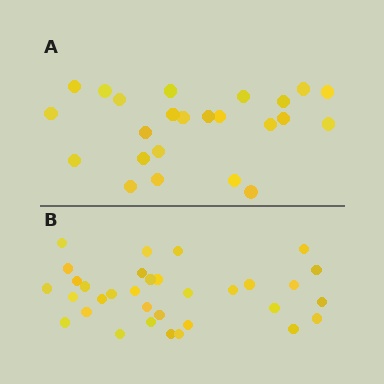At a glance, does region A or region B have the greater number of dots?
Region B (the bottom region) has more dots.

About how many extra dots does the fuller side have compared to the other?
Region B has roughly 8 or so more dots than region A.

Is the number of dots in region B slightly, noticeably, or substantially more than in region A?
Region B has noticeably more, but not dramatically so. The ratio is roughly 1.4 to 1.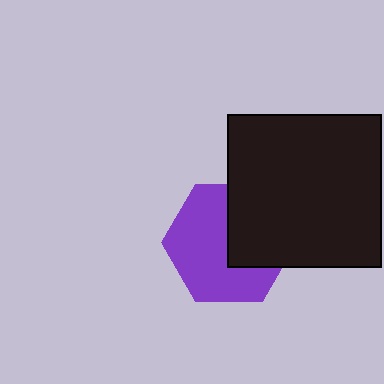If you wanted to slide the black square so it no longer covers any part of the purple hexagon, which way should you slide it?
Slide it toward the upper-right — that is the most direct way to separate the two shapes.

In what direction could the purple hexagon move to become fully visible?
The purple hexagon could move toward the lower-left. That would shift it out from behind the black square entirely.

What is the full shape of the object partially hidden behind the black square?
The partially hidden object is a purple hexagon.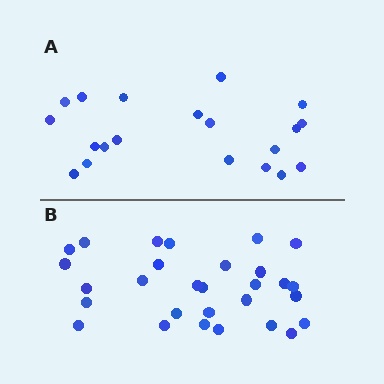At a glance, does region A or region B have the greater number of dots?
Region B (the bottom region) has more dots.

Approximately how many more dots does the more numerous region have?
Region B has roughly 8 or so more dots than region A.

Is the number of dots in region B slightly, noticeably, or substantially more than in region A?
Region B has substantially more. The ratio is roughly 1.4 to 1.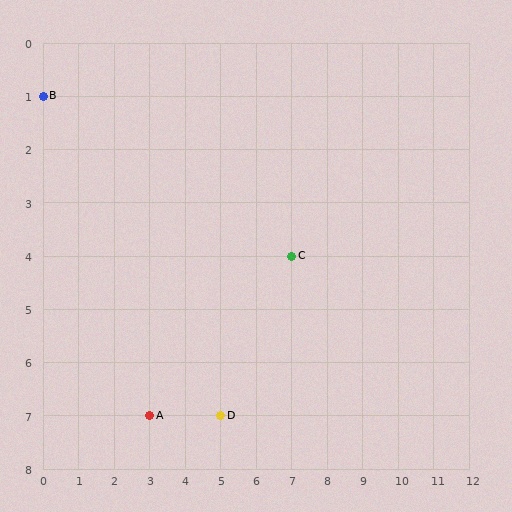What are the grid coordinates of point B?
Point B is at grid coordinates (0, 1).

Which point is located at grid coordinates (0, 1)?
Point B is at (0, 1).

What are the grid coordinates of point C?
Point C is at grid coordinates (7, 4).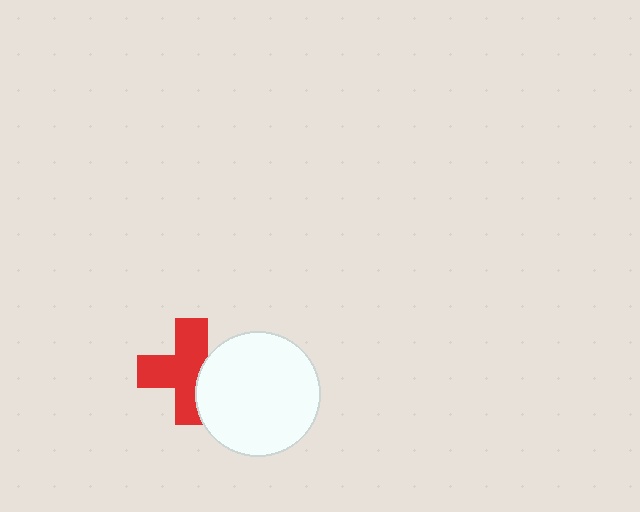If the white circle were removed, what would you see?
You would see the complete red cross.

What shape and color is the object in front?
The object in front is a white circle.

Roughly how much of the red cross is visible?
Most of it is visible (roughly 69%).